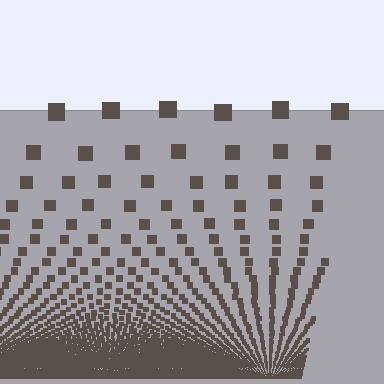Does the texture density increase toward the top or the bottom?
Density increases toward the bottom.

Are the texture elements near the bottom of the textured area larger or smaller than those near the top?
Smaller. The gradient is inverted — elements near the bottom are smaller and denser.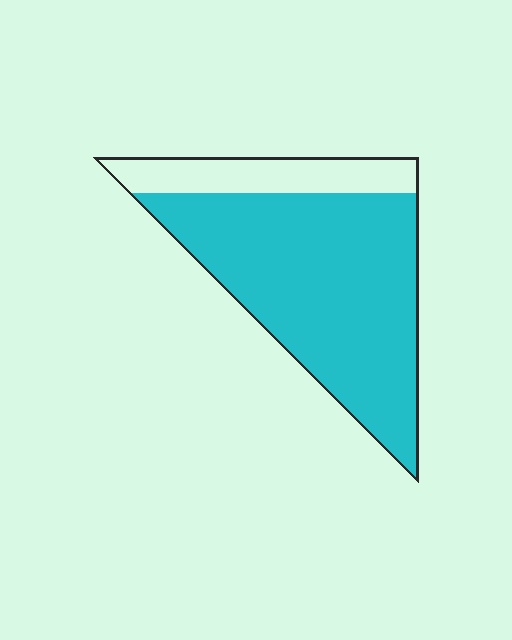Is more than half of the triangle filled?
Yes.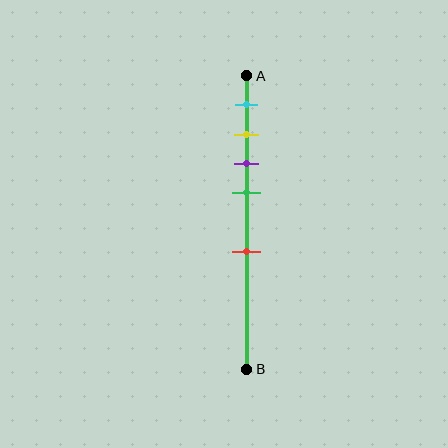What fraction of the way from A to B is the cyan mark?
The cyan mark is approximately 10% (0.1) of the way from A to B.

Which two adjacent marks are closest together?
The yellow and purple marks are the closest adjacent pair.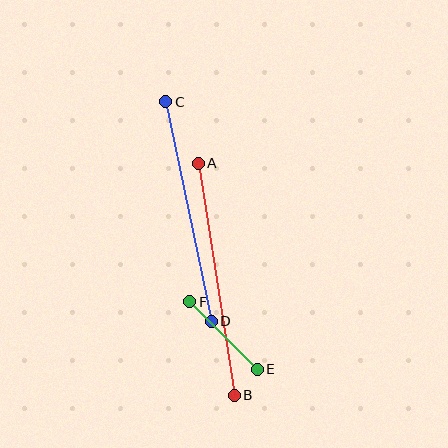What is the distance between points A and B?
The distance is approximately 235 pixels.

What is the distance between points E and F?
The distance is approximately 95 pixels.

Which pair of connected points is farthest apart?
Points A and B are farthest apart.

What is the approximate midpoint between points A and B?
The midpoint is at approximately (216, 279) pixels.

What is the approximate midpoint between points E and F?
The midpoint is at approximately (224, 336) pixels.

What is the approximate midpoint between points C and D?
The midpoint is at approximately (189, 211) pixels.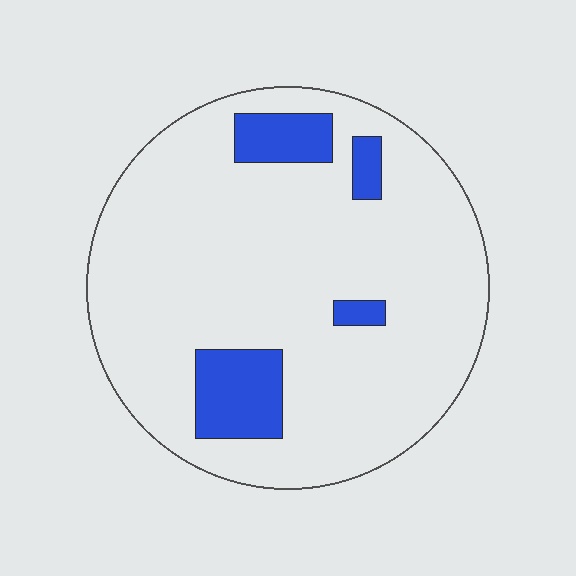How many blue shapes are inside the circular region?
4.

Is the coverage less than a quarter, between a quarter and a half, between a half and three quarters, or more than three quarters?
Less than a quarter.